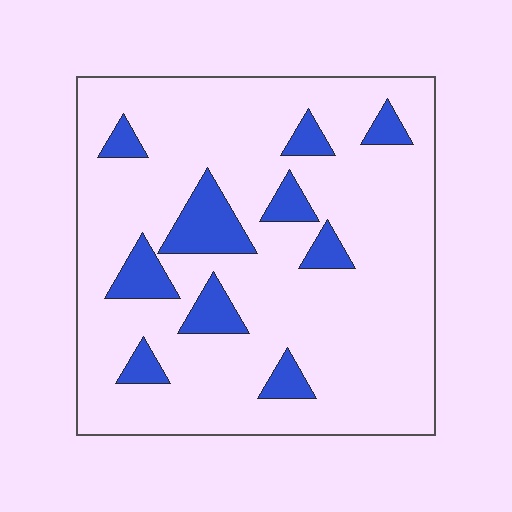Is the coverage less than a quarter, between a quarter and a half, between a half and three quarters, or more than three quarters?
Less than a quarter.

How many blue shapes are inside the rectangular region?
10.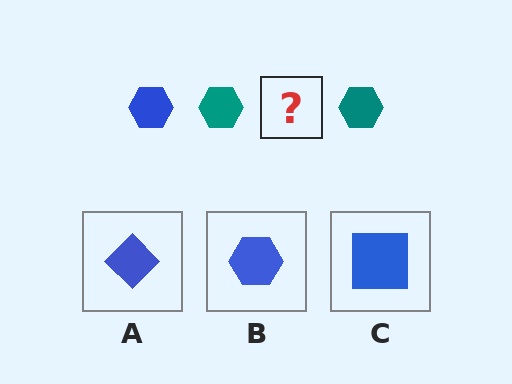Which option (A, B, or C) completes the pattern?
B.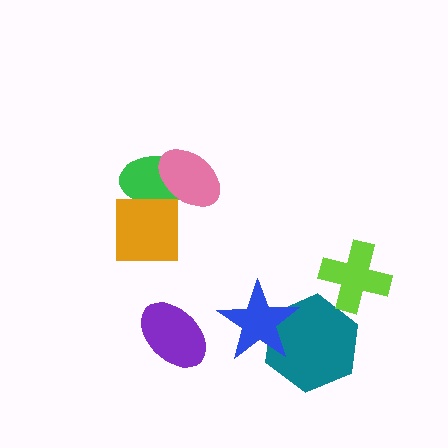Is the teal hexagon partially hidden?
Yes, it is partially covered by another shape.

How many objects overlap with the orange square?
1 object overlaps with the orange square.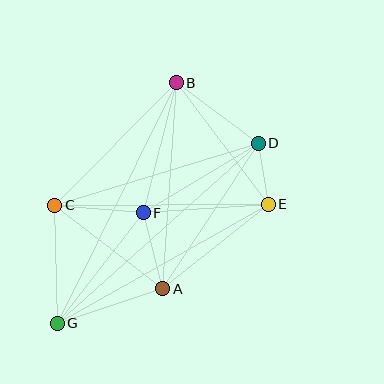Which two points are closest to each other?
Points D and E are closest to each other.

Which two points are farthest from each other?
Points D and G are farthest from each other.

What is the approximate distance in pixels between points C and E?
The distance between C and E is approximately 213 pixels.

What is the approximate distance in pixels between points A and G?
The distance between A and G is approximately 111 pixels.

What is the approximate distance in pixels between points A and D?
The distance between A and D is approximately 174 pixels.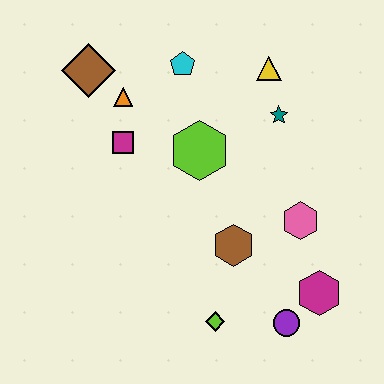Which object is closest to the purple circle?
The magenta hexagon is closest to the purple circle.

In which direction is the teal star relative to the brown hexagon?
The teal star is above the brown hexagon.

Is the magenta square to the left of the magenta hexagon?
Yes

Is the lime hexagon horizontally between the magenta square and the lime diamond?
Yes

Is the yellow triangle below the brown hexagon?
No